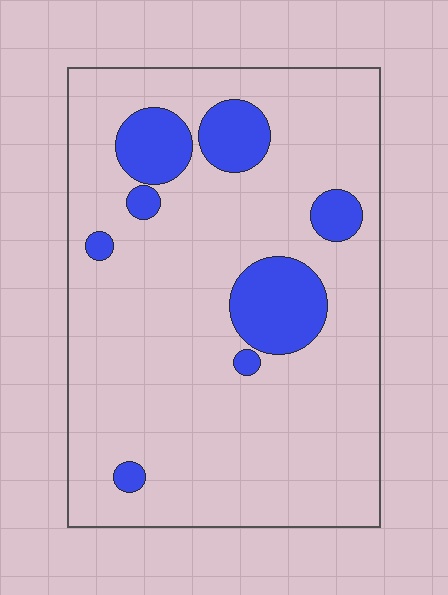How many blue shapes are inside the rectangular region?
8.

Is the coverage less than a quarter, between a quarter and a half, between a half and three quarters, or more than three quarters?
Less than a quarter.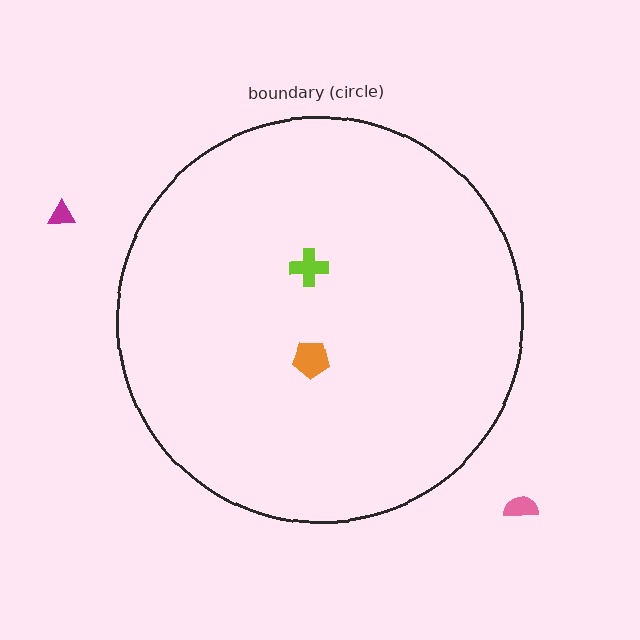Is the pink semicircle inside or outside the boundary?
Outside.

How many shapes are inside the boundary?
2 inside, 2 outside.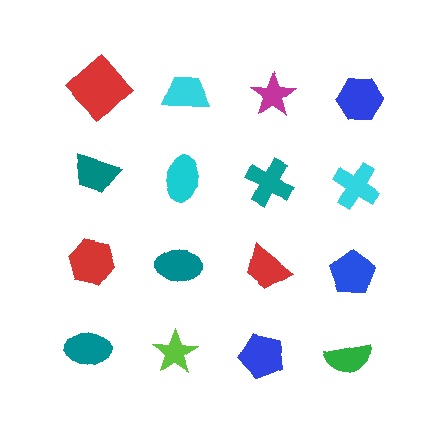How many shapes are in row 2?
4 shapes.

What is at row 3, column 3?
A red trapezoid.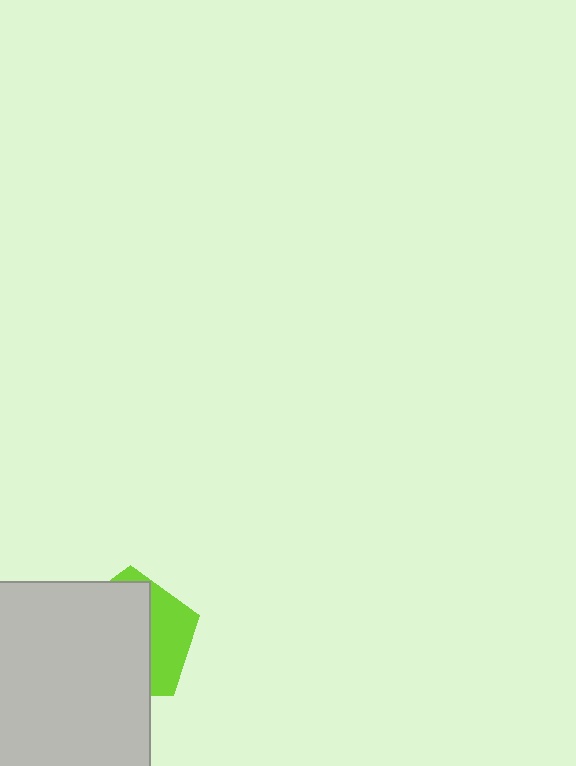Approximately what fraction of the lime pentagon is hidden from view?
Roughly 67% of the lime pentagon is hidden behind the light gray rectangle.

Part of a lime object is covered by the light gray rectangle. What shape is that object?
It is a pentagon.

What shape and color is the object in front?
The object in front is a light gray rectangle.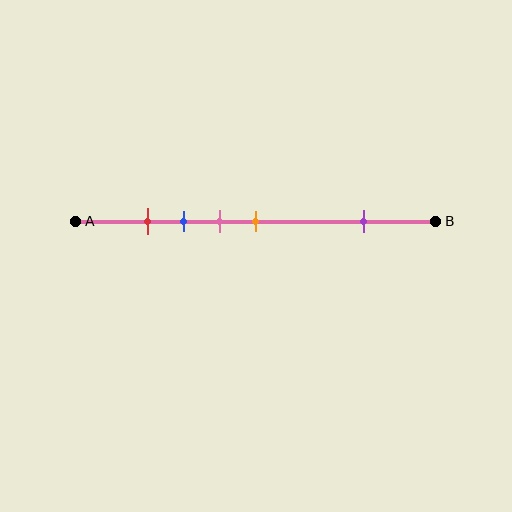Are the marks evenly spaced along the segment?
No, the marks are not evenly spaced.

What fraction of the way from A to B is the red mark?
The red mark is approximately 20% (0.2) of the way from A to B.